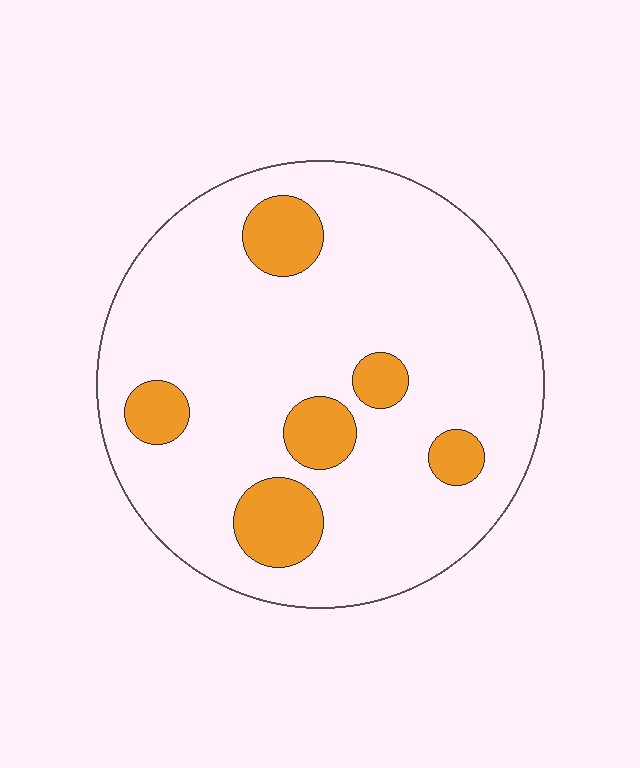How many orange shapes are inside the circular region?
6.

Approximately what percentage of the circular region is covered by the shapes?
Approximately 15%.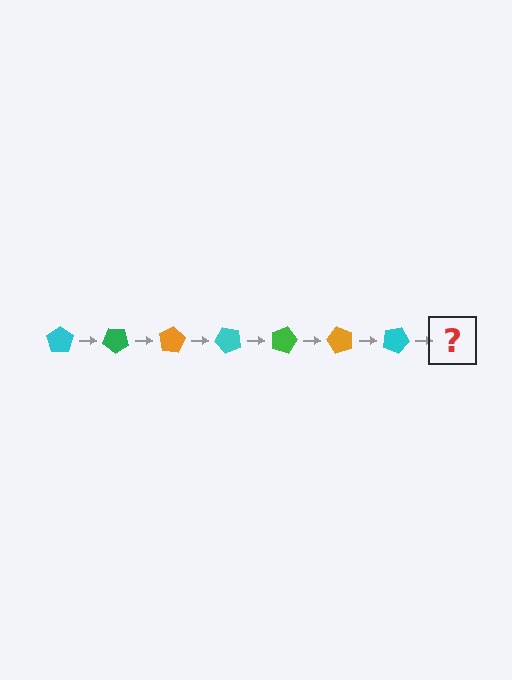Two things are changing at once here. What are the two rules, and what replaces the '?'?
The two rules are that it rotates 40 degrees each step and the color cycles through cyan, green, and orange. The '?' should be a green pentagon, rotated 280 degrees from the start.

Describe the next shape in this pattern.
It should be a green pentagon, rotated 280 degrees from the start.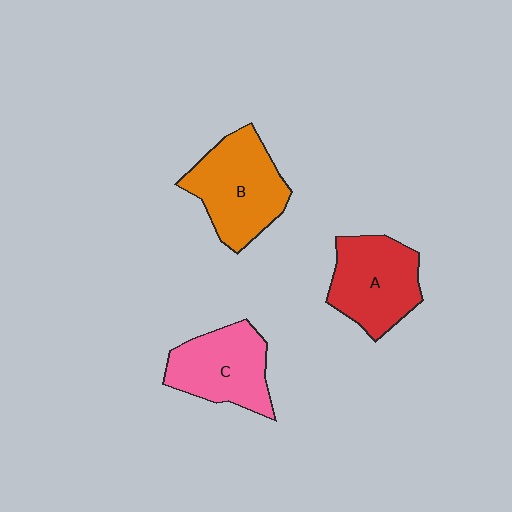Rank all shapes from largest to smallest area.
From largest to smallest: B (orange), A (red), C (pink).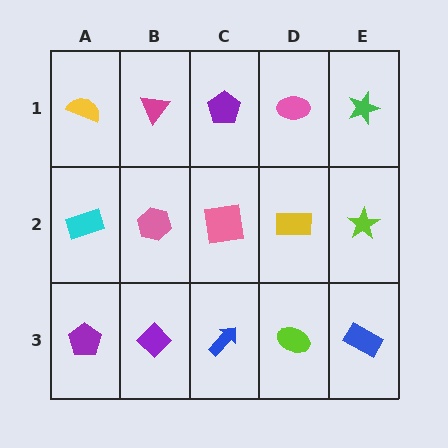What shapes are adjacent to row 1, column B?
A pink hexagon (row 2, column B), a yellow semicircle (row 1, column A), a purple pentagon (row 1, column C).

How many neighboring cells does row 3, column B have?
3.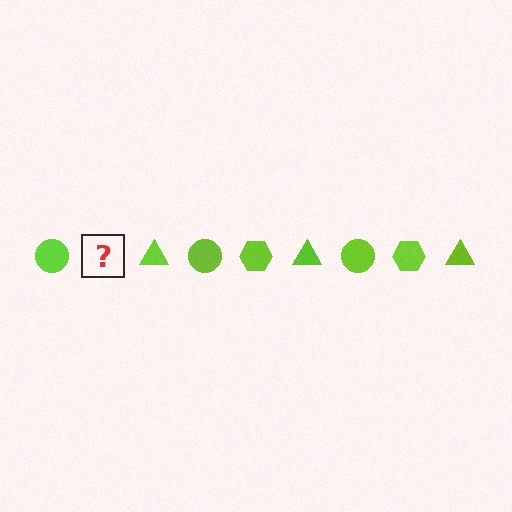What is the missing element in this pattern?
The missing element is a lime hexagon.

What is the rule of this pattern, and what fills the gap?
The rule is that the pattern cycles through circle, hexagon, triangle shapes in lime. The gap should be filled with a lime hexagon.